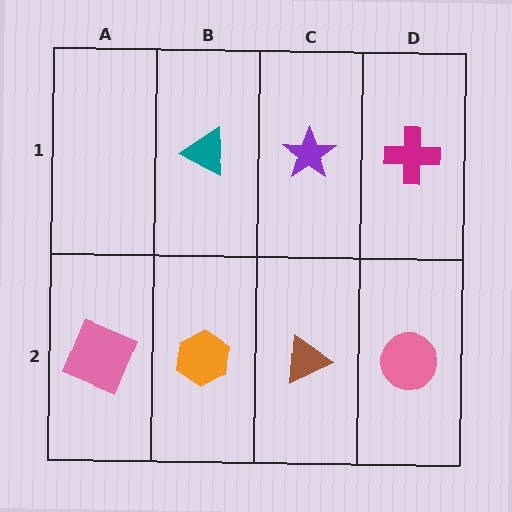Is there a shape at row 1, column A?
No, that cell is empty.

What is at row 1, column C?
A purple star.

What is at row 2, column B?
An orange hexagon.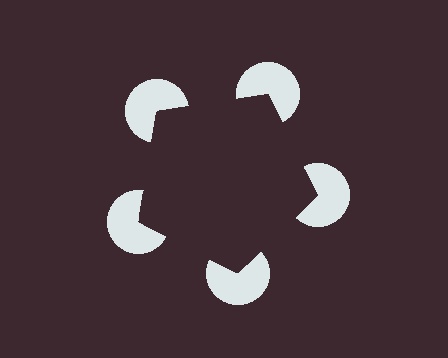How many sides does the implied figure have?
5 sides.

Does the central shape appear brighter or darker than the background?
It typically appears slightly darker than the background, even though no actual brightness change is drawn.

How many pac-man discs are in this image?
There are 5 — one at each vertex of the illusory pentagon.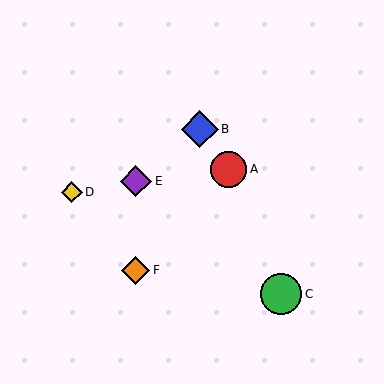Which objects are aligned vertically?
Objects E, F are aligned vertically.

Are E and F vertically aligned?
Yes, both are at x≈136.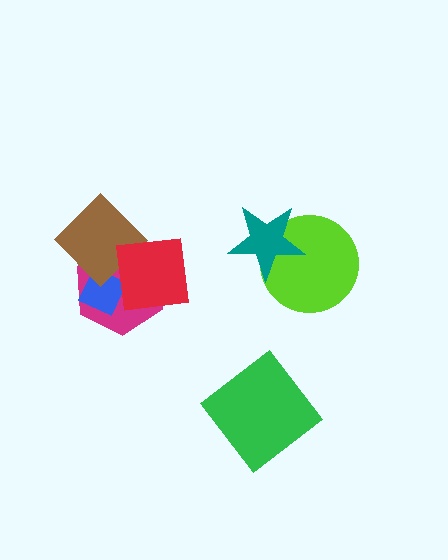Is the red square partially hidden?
No, no other shape covers it.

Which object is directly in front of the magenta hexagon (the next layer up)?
The blue diamond is directly in front of the magenta hexagon.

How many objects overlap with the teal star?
1 object overlaps with the teal star.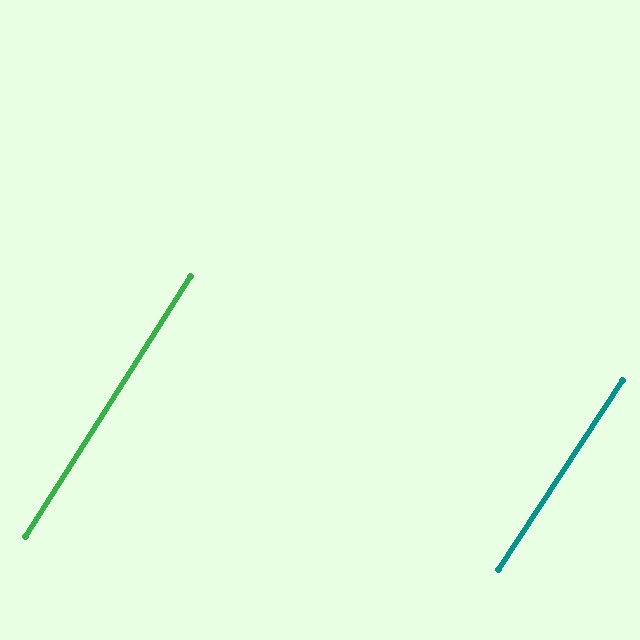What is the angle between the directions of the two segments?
Approximately 1 degree.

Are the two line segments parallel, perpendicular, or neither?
Parallel — their directions differ by only 1.2°.